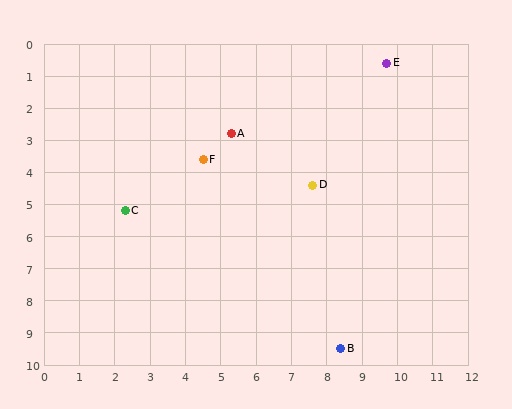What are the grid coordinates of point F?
Point F is at approximately (4.5, 3.6).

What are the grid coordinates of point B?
Point B is at approximately (8.4, 9.5).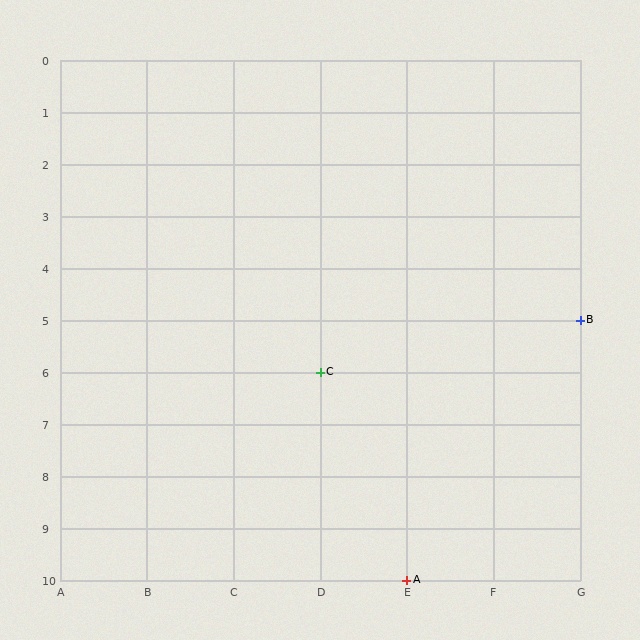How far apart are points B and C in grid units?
Points B and C are 3 columns and 1 row apart (about 3.2 grid units diagonally).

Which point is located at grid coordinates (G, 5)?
Point B is at (G, 5).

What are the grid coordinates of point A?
Point A is at grid coordinates (E, 10).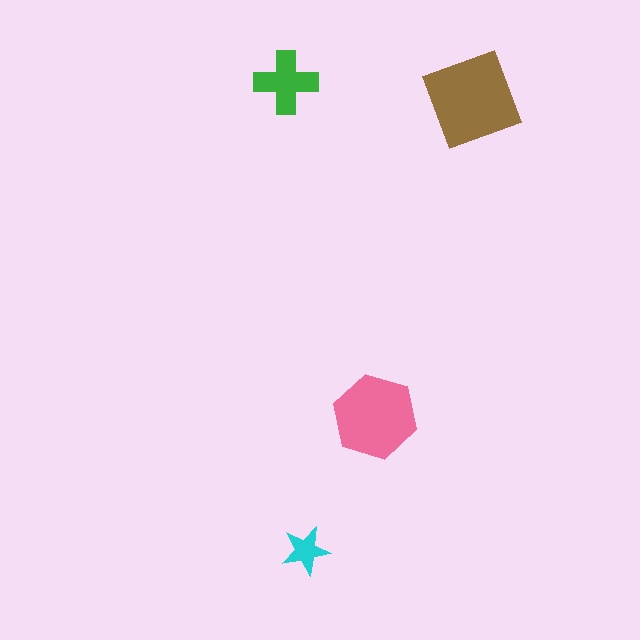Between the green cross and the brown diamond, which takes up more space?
The brown diamond.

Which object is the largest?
The brown diamond.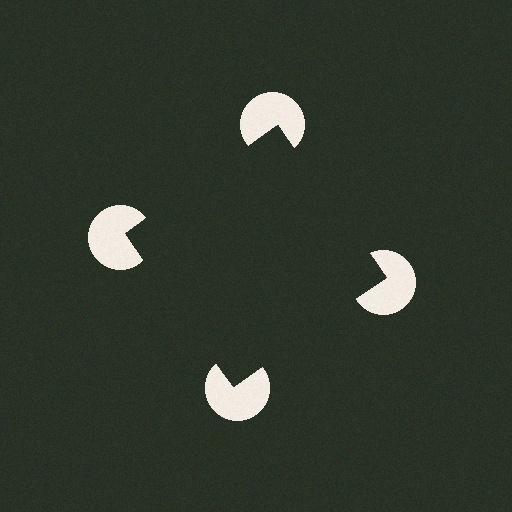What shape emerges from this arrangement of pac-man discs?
An illusory square — its edges are inferred from the aligned wedge cuts in the pac-man discs, not physically drawn.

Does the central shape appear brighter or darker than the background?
It typically appears slightly darker than the background, even though no actual brightness change is drawn.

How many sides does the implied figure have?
4 sides.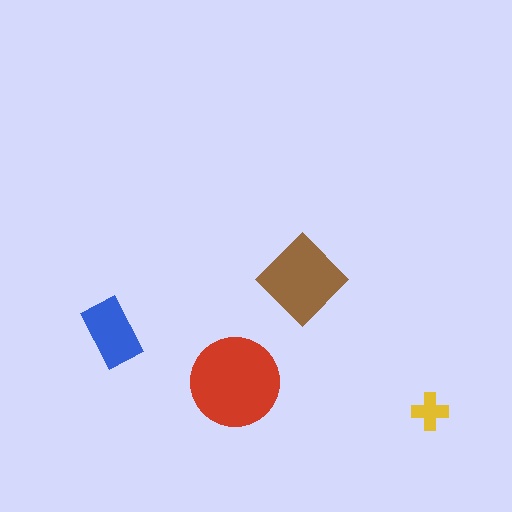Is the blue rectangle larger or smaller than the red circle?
Smaller.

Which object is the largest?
The red circle.